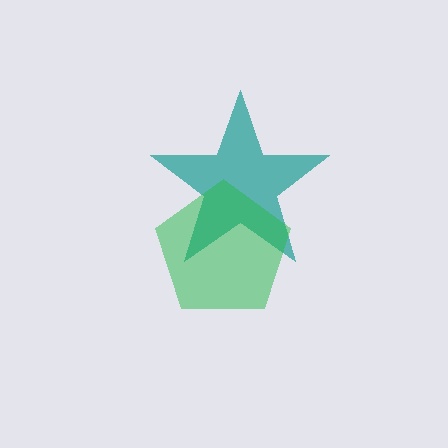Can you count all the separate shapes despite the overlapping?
Yes, there are 2 separate shapes.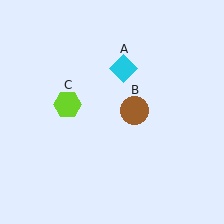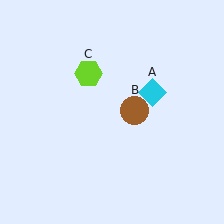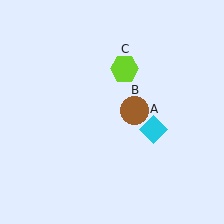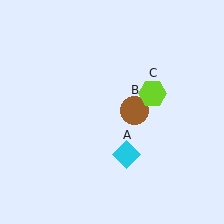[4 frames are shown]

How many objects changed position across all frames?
2 objects changed position: cyan diamond (object A), lime hexagon (object C).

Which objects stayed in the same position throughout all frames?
Brown circle (object B) remained stationary.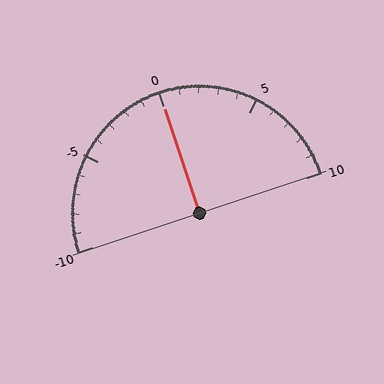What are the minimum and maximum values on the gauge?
The gauge ranges from -10 to 10.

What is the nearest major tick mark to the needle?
The nearest major tick mark is 0.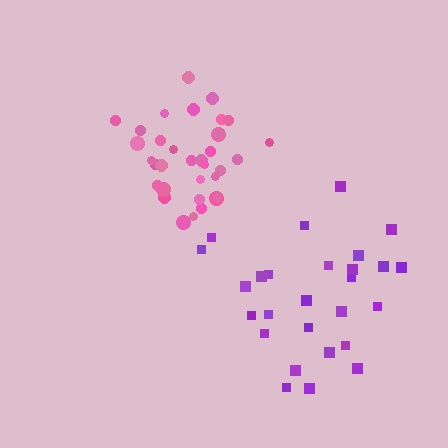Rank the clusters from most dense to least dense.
pink, purple.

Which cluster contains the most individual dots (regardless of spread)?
Pink (33).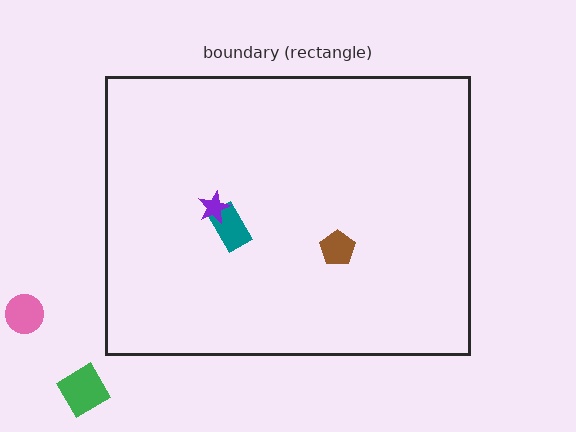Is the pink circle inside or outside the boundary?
Outside.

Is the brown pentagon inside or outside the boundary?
Inside.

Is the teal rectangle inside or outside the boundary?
Inside.